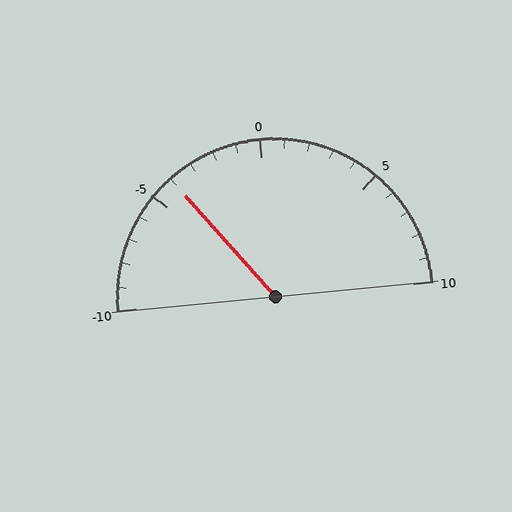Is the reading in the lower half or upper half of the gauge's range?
The reading is in the lower half of the range (-10 to 10).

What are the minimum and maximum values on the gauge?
The gauge ranges from -10 to 10.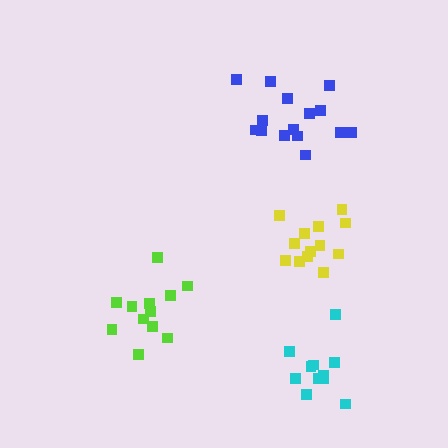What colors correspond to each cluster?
The clusters are colored: yellow, lime, blue, cyan.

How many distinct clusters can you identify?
There are 4 distinct clusters.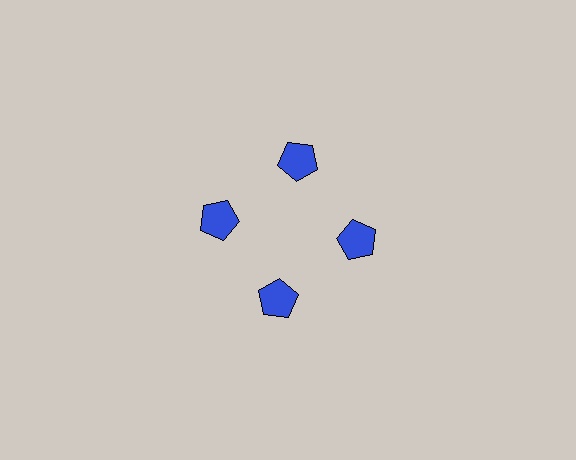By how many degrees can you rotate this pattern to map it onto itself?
The pattern maps onto itself every 90 degrees of rotation.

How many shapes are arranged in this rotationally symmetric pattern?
There are 4 shapes, arranged in 4 groups of 1.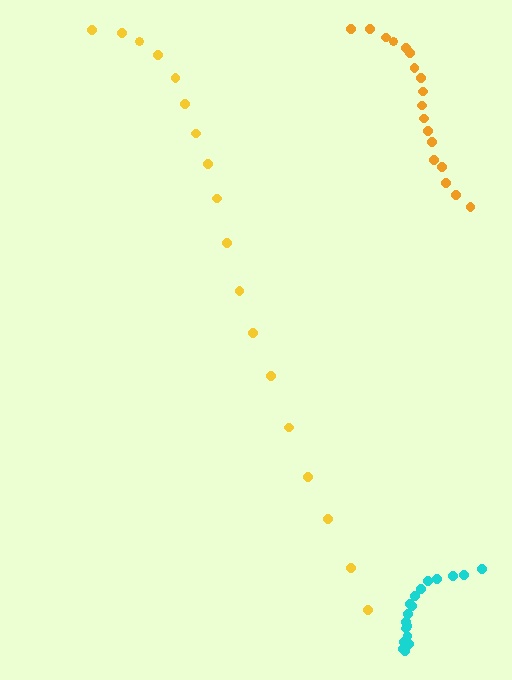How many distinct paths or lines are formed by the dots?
There are 3 distinct paths.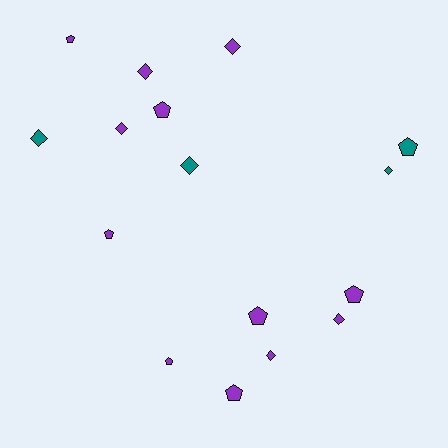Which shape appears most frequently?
Pentagon, with 8 objects.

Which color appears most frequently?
Purple, with 12 objects.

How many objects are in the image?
There are 16 objects.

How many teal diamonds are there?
There are 3 teal diamonds.